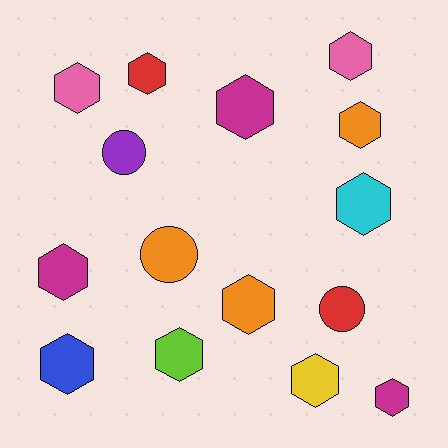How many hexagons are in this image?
There are 12 hexagons.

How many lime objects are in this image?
There is 1 lime object.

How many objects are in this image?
There are 15 objects.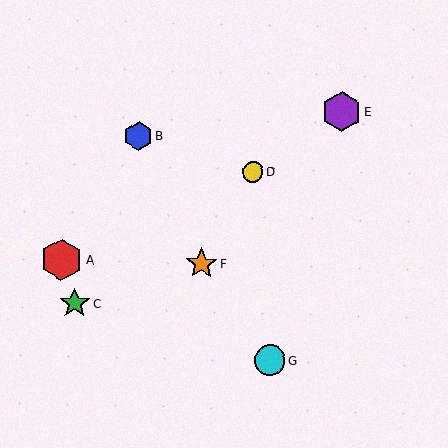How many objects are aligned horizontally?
2 objects (A, F) are aligned horizontally.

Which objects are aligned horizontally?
Objects A, F are aligned horizontally.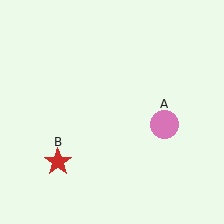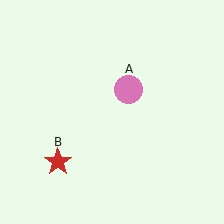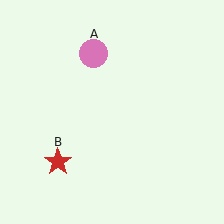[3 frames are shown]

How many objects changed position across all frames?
1 object changed position: pink circle (object A).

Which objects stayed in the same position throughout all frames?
Red star (object B) remained stationary.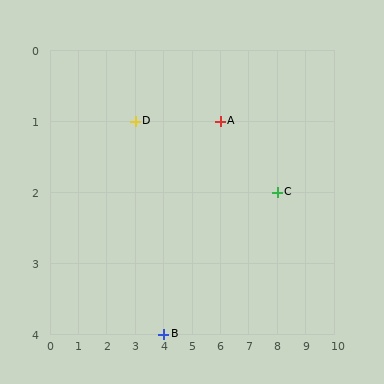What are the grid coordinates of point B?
Point B is at grid coordinates (4, 4).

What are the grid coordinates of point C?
Point C is at grid coordinates (8, 2).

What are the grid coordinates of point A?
Point A is at grid coordinates (6, 1).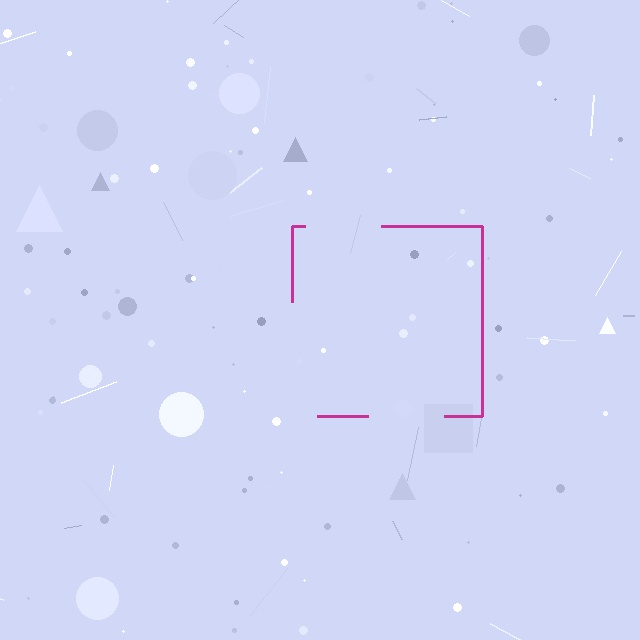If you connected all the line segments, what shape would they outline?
They would outline a square.